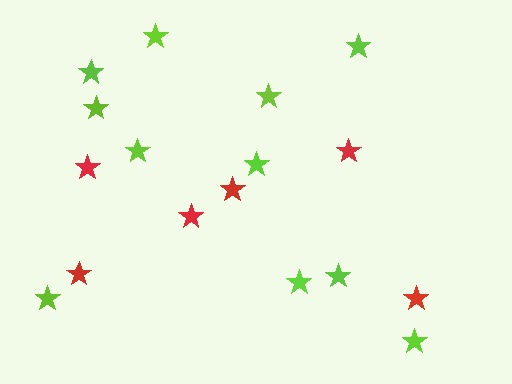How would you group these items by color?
There are 2 groups: one group of lime stars (11) and one group of red stars (6).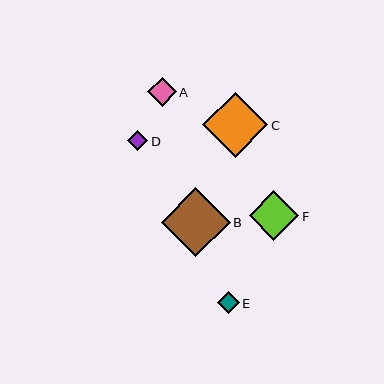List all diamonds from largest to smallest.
From largest to smallest: B, C, F, A, E, D.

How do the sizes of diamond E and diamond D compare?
Diamond E and diamond D are approximately the same size.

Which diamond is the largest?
Diamond B is the largest with a size of approximately 69 pixels.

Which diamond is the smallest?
Diamond D is the smallest with a size of approximately 20 pixels.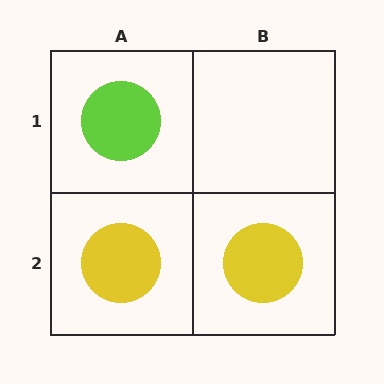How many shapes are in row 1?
1 shape.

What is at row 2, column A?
A yellow circle.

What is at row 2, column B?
A yellow circle.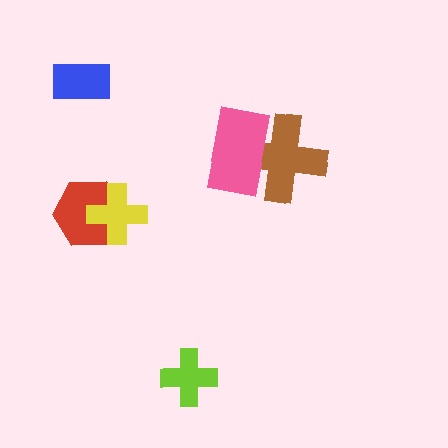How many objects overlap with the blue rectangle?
0 objects overlap with the blue rectangle.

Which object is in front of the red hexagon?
The yellow cross is in front of the red hexagon.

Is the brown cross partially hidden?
Yes, it is partially covered by another shape.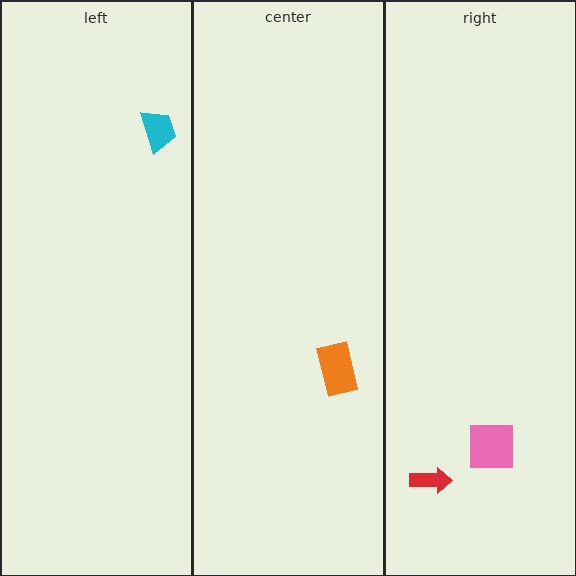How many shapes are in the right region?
2.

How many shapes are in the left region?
1.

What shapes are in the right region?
The red arrow, the pink square.